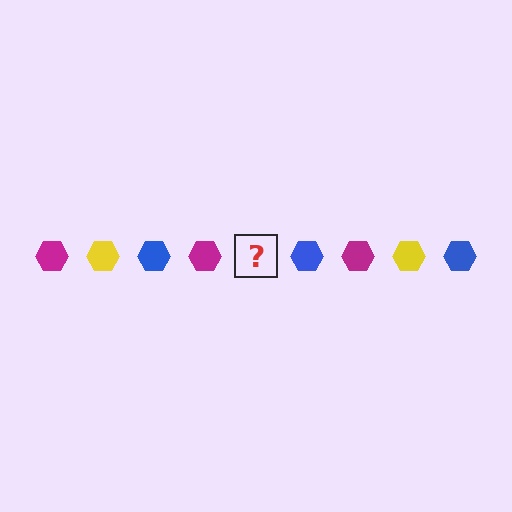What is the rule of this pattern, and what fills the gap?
The rule is that the pattern cycles through magenta, yellow, blue hexagons. The gap should be filled with a yellow hexagon.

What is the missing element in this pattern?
The missing element is a yellow hexagon.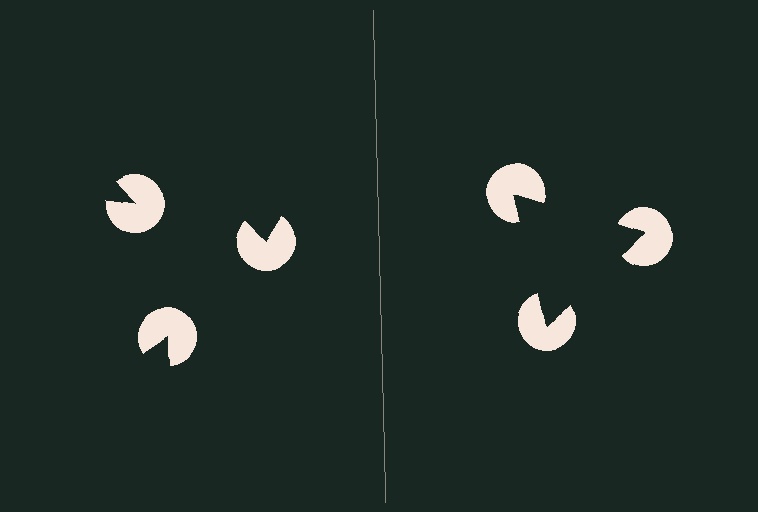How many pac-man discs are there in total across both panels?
6 — 3 on each side.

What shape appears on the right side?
An illusory triangle.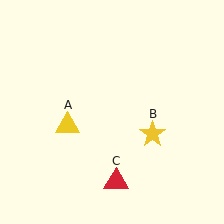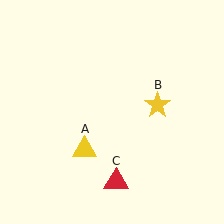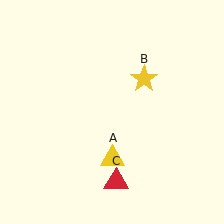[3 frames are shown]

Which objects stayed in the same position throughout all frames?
Red triangle (object C) remained stationary.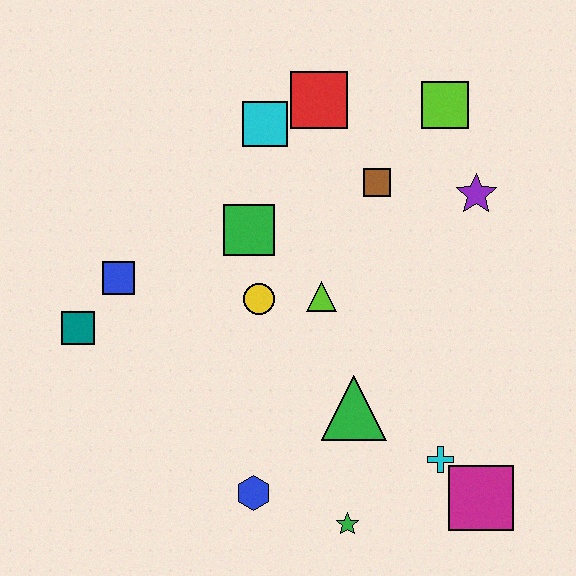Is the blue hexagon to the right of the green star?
No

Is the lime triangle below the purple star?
Yes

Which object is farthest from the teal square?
The magenta square is farthest from the teal square.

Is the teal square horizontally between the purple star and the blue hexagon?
No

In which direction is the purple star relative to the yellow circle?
The purple star is to the right of the yellow circle.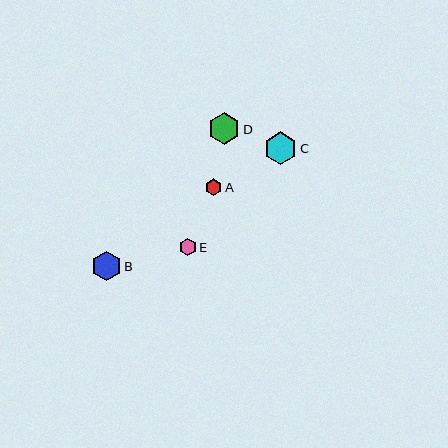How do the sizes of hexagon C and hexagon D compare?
Hexagon C and hexagon D are approximately the same size.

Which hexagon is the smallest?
Hexagon A is the smallest with a size of approximately 16 pixels.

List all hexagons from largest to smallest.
From largest to smallest: C, D, B, E, A.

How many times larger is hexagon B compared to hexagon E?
Hexagon B is approximately 1.7 times the size of hexagon E.